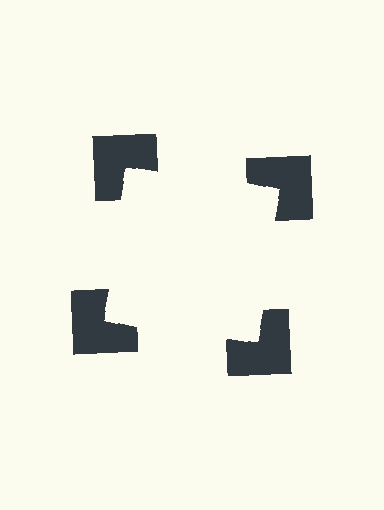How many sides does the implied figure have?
4 sides.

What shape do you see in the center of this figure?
An illusory square — its edges are inferred from the aligned wedge cuts in the notched squares, not physically drawn.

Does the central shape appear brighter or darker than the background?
It typically appears slightly brighter than the background, even though no actual brightness change is drawn.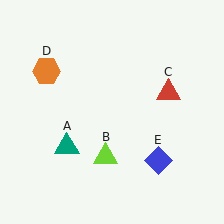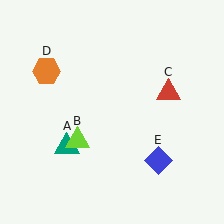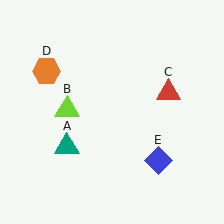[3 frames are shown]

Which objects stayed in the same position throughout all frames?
Teal triangle (object A) and red triangle (object C) and orange hexagon (object D) and blue diamond (object E) remained stationary.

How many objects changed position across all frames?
1 object changed position: lime triangle (object B).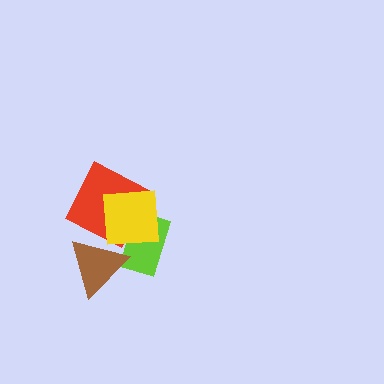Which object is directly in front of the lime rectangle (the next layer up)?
The red diamond is directly in front of the lime rectangle.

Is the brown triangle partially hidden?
No, no other shape covers it.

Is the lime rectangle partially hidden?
Yes, it is partially covered by another shape.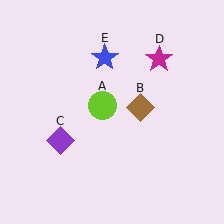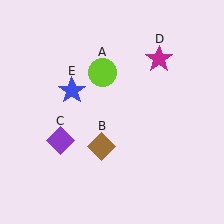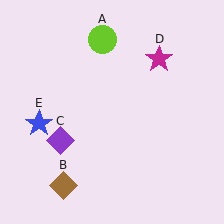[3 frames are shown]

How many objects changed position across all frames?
3 objects changed position: lime circle (object A), brown diamond (object B), blue star (object E).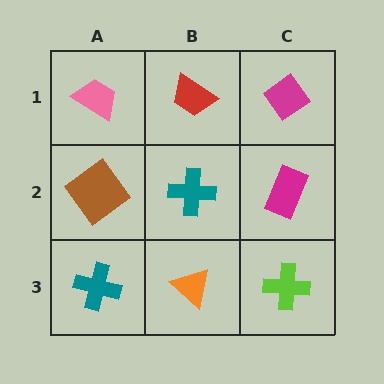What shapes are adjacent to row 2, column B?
A red trapezoid (row 1, column B), an orange triangle (row 3, column B), a brown diamond (row 2, column A), a magenta rectangle (row 2, column C).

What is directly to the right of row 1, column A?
A red trapezoid.